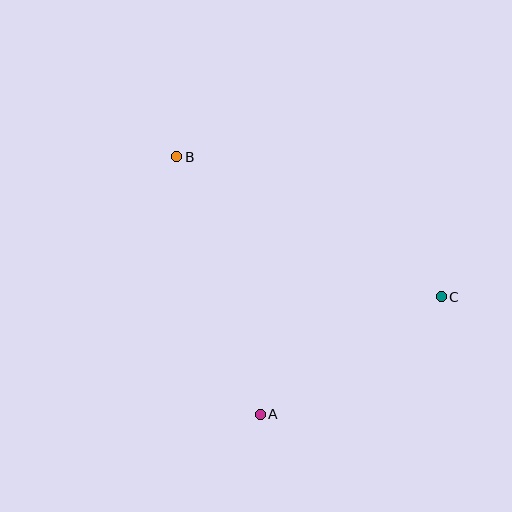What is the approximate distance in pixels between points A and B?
The distance between A and B is approximately 270 pixels.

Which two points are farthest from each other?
Points B and C are farthest from each other.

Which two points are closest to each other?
Points A and C are closest to each other.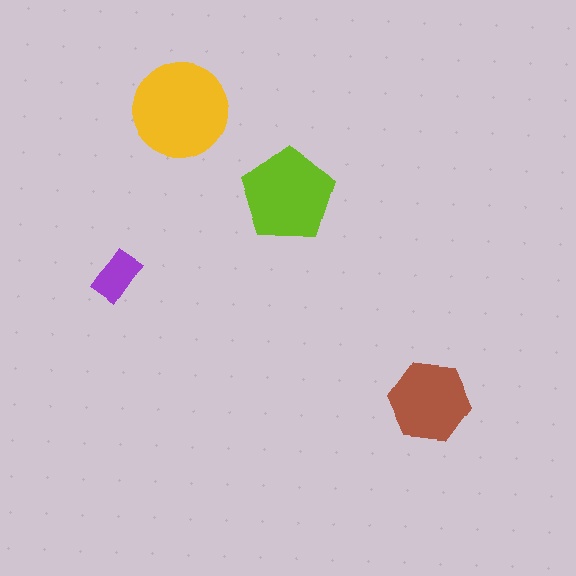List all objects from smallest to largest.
The purple rectangle, the brown hexagon, the lime pentagon, the yellow circle.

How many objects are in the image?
There are 4 objects in the image.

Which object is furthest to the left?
The purple rectangle is leftmost.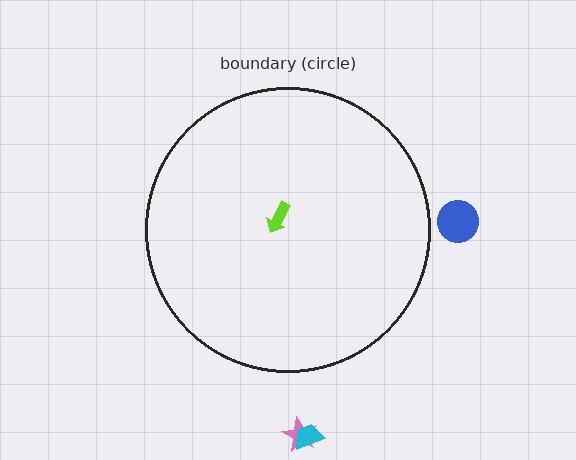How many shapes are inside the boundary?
1 inside, 3 outside.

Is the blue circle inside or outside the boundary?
Outside.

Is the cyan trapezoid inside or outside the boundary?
Outside.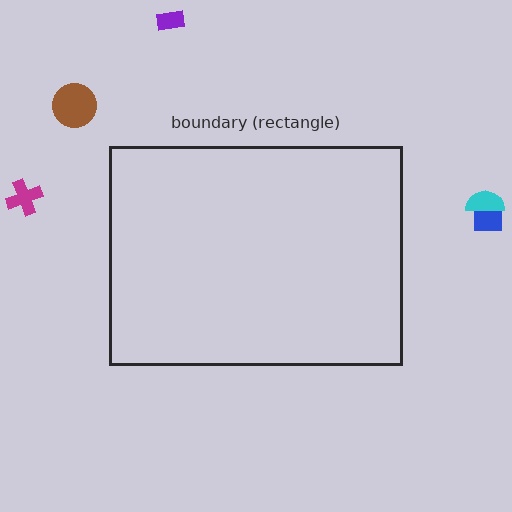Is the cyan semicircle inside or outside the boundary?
Outside.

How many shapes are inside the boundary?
0 inside, 5 outside.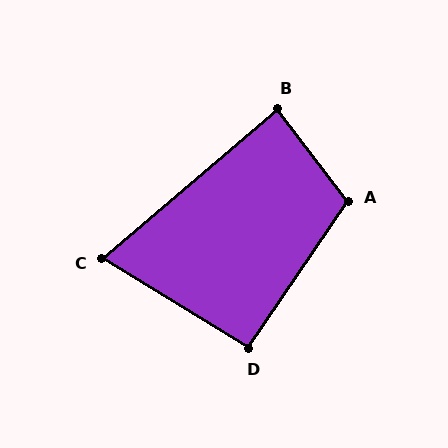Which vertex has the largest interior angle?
A, at approximately 108 degrees.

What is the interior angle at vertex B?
Approximately 87 degrees (approximately right).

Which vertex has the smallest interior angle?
C, at approximately 72 degrees.